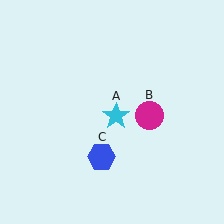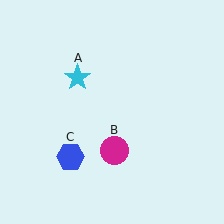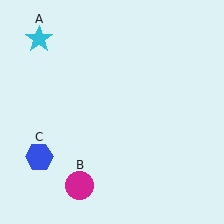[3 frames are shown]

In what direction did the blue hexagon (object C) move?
The blue hexagon (object C) moved left.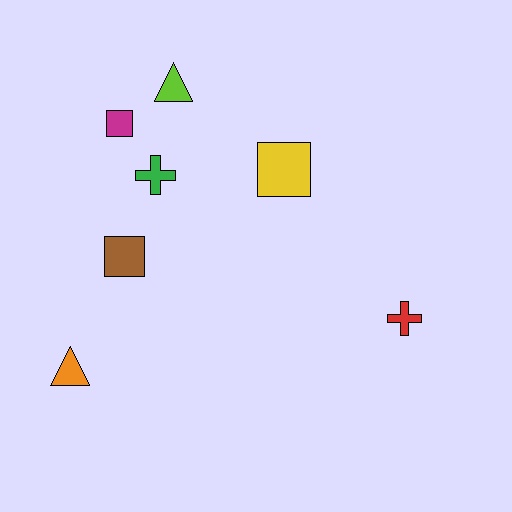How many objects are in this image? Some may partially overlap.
There are 7 objects.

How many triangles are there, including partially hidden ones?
There are 2 triangles.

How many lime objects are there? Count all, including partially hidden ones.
There is 1 lime object.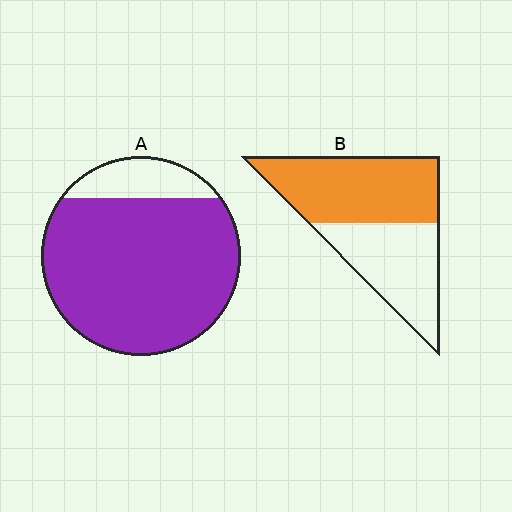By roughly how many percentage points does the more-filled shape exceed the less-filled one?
By roughly 30 percentage points (A over B).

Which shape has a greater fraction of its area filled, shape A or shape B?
Shape A.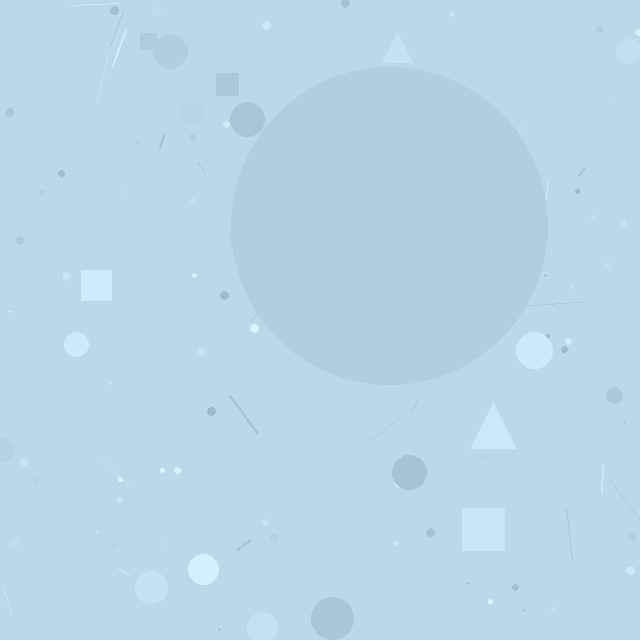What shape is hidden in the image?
A circle is hidden in the image.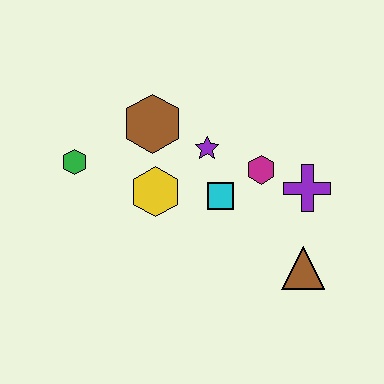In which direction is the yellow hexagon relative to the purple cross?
The yellow hexagon is to the left of the purple cross.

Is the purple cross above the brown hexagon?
No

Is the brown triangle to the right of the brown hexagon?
Yes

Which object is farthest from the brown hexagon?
The brown triangle is farthest from the brown hexagon.